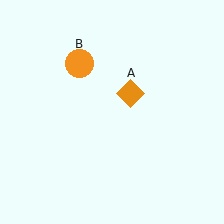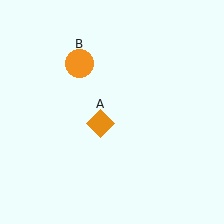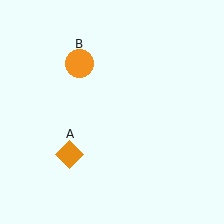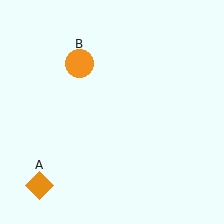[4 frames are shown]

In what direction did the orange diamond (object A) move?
The orange diamond (object A) moved down and to the left.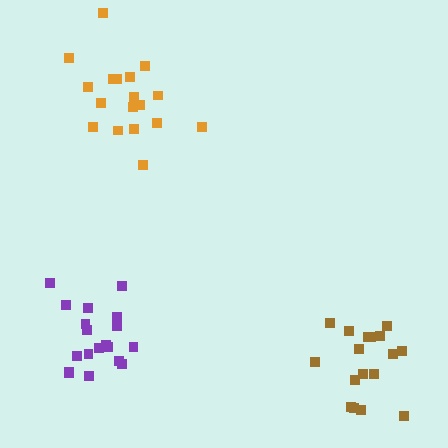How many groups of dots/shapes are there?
There are 3 groups.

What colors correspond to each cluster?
The clusters are colored: purple, orange, brown.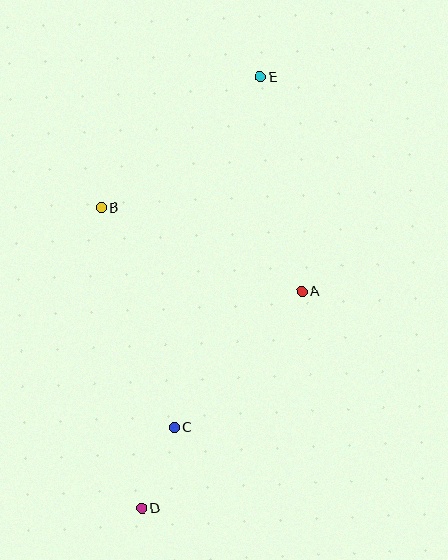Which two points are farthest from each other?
Points D and E are farthest from each other.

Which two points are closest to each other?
Points C and D are closest to each other.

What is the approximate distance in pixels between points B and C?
The distance between B and C is approximately 231 pixels.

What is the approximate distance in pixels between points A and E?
The distance between A and E is approximately 218 pixels.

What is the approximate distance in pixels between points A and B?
The distance between A and B is approximately 218 pixels.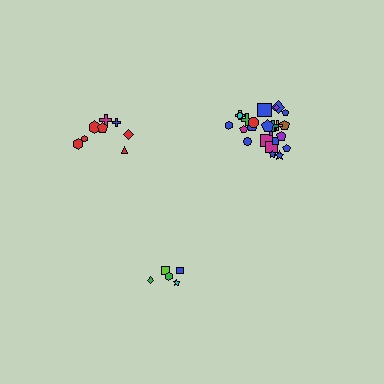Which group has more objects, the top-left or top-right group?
The top-right group.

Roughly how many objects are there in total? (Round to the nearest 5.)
Roughly 40 objects in total.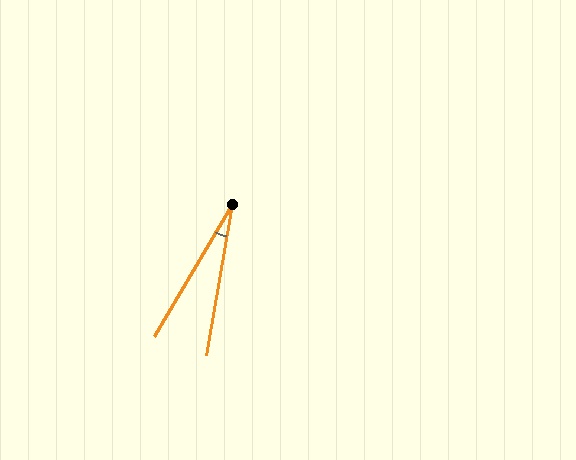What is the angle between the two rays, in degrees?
Approximately 21 degrees.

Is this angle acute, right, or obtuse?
It is acute.